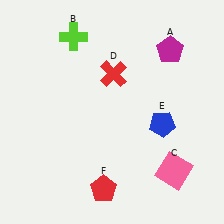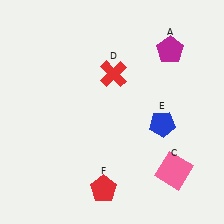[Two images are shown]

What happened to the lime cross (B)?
The lime cross (B) was removed in Image 2. It was in the top-left area of Image 1.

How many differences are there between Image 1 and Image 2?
There is 1 difference between the two images.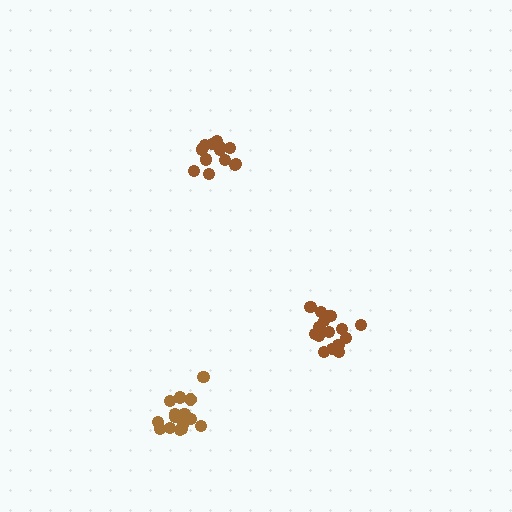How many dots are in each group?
Group 1: 13 dots, Group 2: 16 dots, Group 3: 16 dots (45 total).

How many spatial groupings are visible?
There are 3 spatial groupings.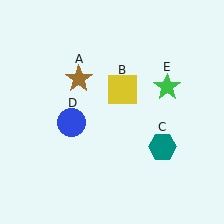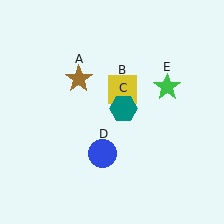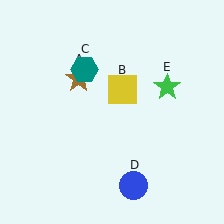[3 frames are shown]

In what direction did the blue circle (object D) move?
The blue circle (object D) moved down and to the right.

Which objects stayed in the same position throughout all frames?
Brown star (object A) and yellow square (object B) and green star (object E) remained stationary.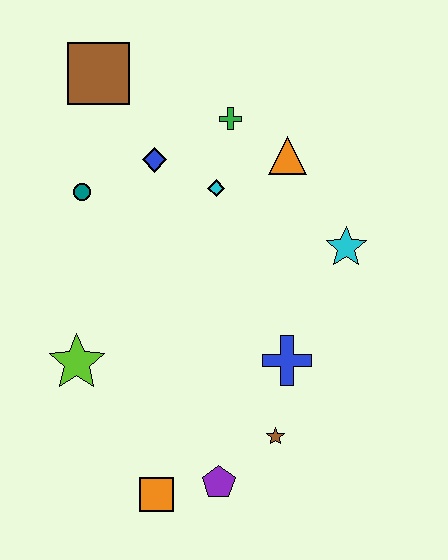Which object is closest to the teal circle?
The blue diamond is closest to the teal circle.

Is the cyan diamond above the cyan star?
Yes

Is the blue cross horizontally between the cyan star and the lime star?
Yes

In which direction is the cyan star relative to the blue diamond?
The cyan star is to the right of the blue diamond.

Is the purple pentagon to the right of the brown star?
No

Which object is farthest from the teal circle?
The purple pentagon is farthest from the teal circle.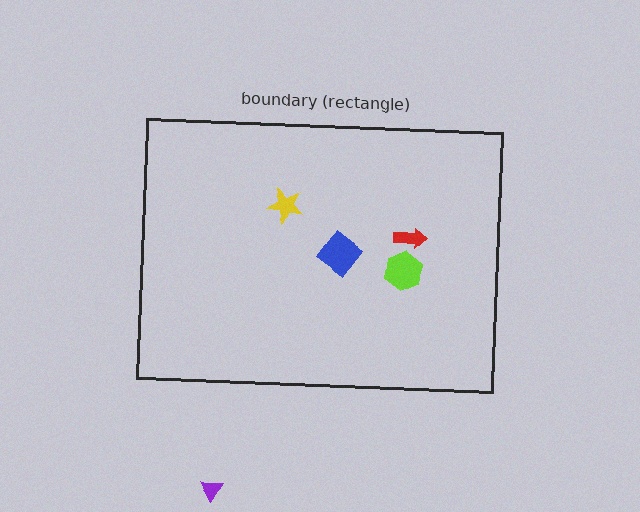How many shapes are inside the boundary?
4 inside, 1 outside.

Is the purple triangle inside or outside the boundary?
Outside.